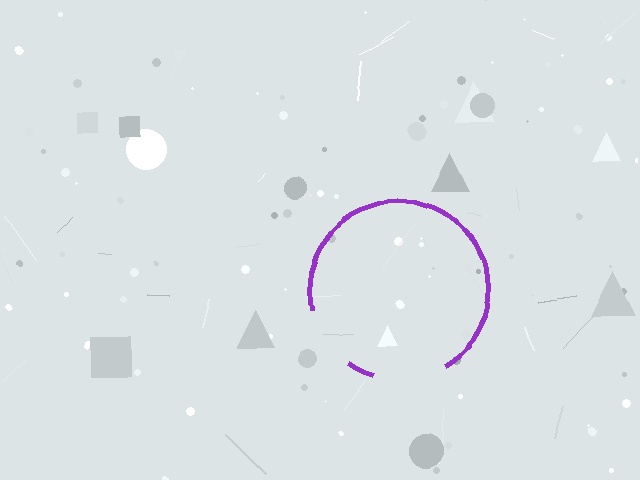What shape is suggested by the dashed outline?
The dashed outline suggests a circle.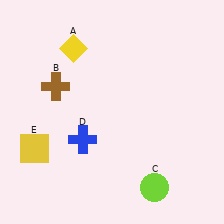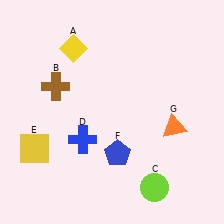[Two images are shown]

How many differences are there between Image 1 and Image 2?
There are 2 differences between the two images.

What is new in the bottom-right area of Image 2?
A blue pentagon (F) was added in the bottom-right area of Image 2.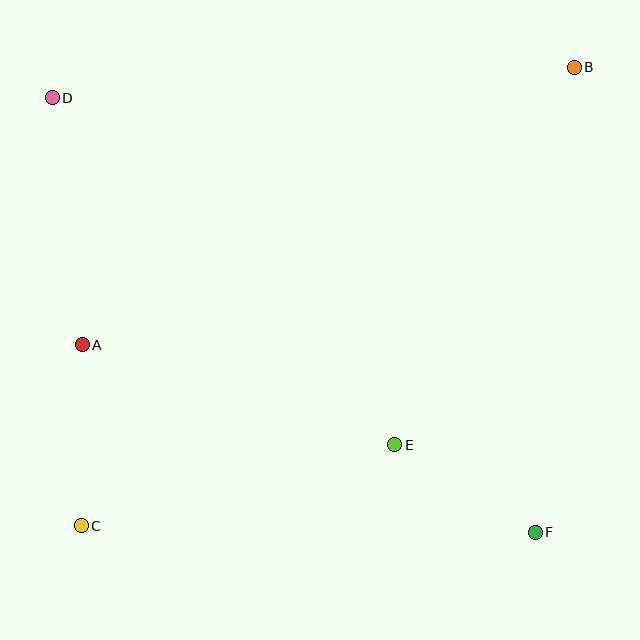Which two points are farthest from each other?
Points B and C are farthest from each other.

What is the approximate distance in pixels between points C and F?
The distance between C and F is approximately 454 pixels.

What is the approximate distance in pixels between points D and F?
The distance between D and F is approximately 650 pixels.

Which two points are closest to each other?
Points E and F are closest to each other.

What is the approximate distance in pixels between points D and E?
The distance between D and E is approximately 488 pixels.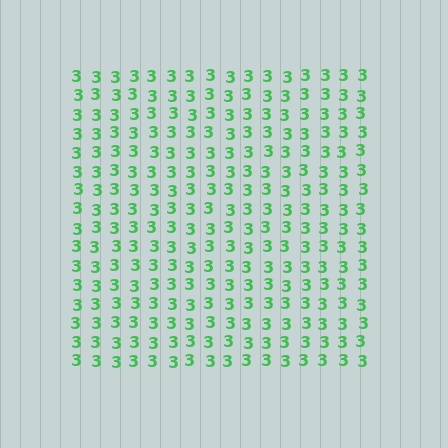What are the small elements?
The small elements are digit 3's.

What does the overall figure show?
The overall figure shows a square.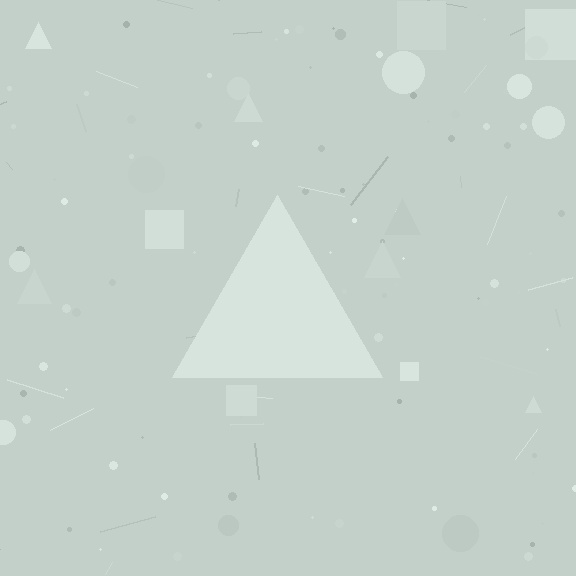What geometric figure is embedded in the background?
A triangle is embedded in the background.